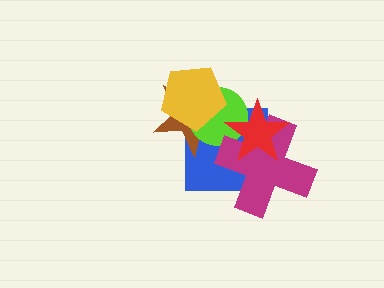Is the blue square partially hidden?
Yes, it is partially covered by another shape.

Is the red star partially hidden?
No, no other shape covers it.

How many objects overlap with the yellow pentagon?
3 objects overlap with the yellow pentagon.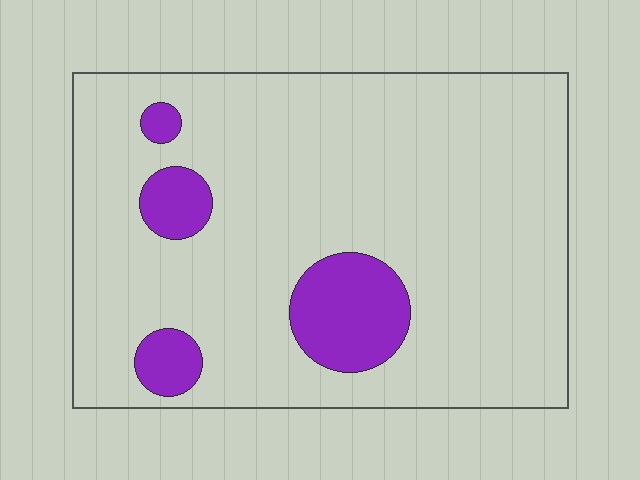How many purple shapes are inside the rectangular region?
4.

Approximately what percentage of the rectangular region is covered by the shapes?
Approximately 15%.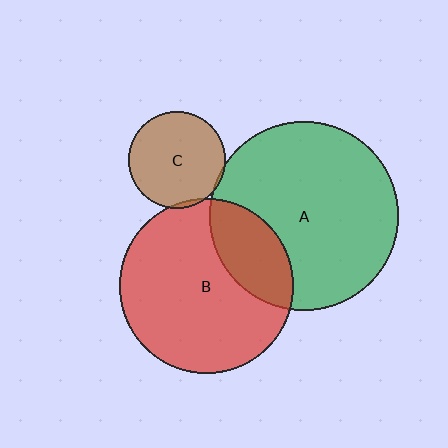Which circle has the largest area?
Circle A (green).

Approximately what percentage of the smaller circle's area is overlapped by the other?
Approximately 5%.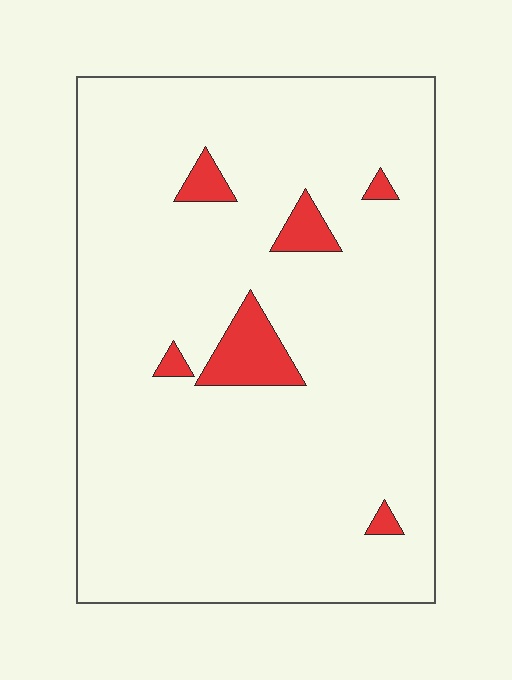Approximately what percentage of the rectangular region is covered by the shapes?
Approximately 5%.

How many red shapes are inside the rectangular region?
6.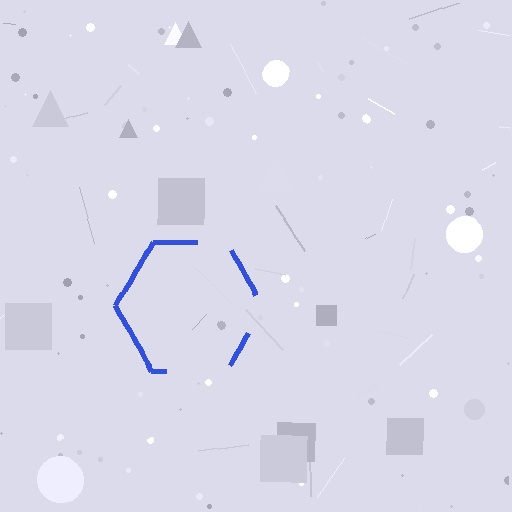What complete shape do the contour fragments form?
The contour fragments form a hexagon.